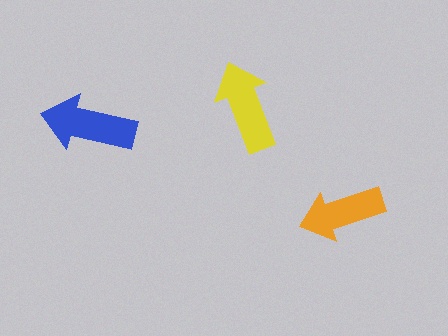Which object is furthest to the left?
The blue arrow is leftmost.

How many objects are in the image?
There are 3 objects in the image.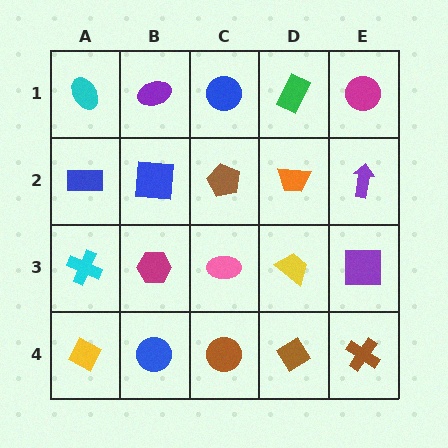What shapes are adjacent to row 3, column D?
An orange trapezoid (row 2, column D), a brown diamond (row 4, column D), a pink ellipse (row 3, column C), a purple square (row 3, column E).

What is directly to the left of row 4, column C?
A blue circle.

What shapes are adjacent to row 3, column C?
A brown pentagon (row 2, column C), a brown circle (row 4, column C), a magenta hexagon (row 3, column B), a yellow trapezoid (row 3, column D).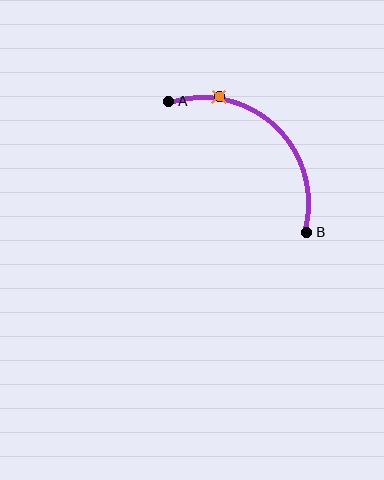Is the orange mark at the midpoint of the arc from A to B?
No. The orange mark lies on the arc but is closer to endpoint A. The arc midpoint would be at the point on the curve equidistant along the arc from both A and B.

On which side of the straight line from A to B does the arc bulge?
The arc bulges above and to the right of the straight line connecting A and B.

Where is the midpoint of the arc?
The arc midpoint is the point on the curve farthest from the straight line joining A and B. It sits above and to the right of that line.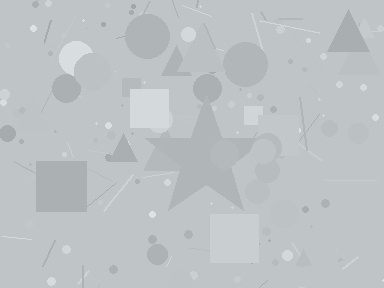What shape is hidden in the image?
A star is hidden in the image.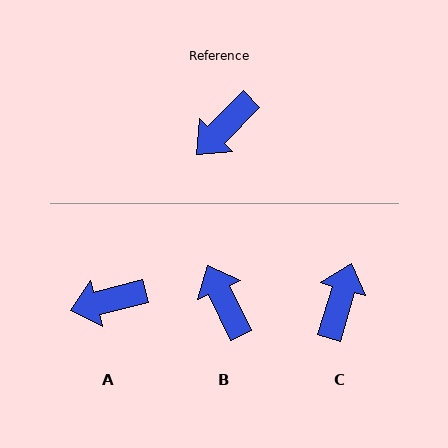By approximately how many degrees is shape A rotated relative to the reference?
Approximately 31 degrees clockwise.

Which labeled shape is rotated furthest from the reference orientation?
C, about 152 degrees away.